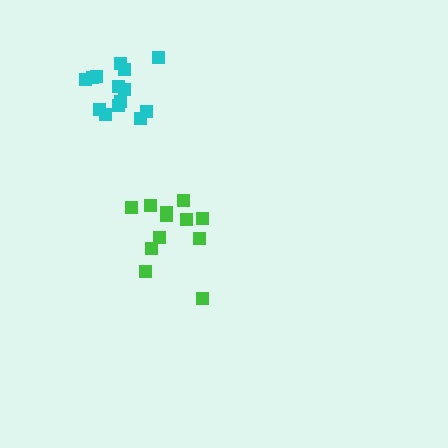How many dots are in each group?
Group 1: 14 dots, Group 2: 12 dots (26 total).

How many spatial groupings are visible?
There are 2 spatial groupings.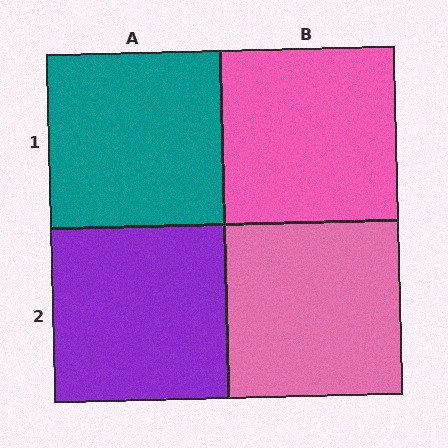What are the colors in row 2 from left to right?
Purple, pink.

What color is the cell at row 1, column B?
Pink.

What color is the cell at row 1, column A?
Teal.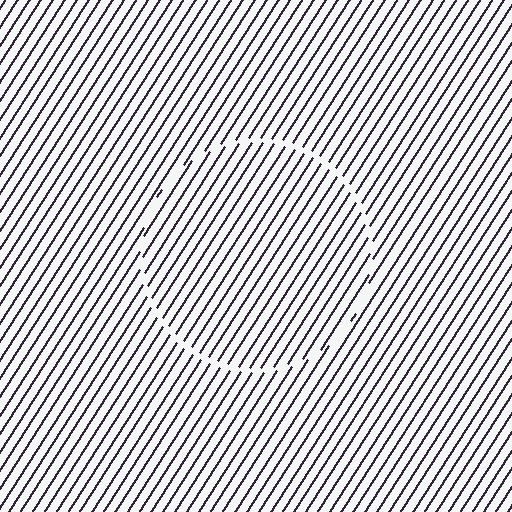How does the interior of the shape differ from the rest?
The interior of the shape contains the same grating, shifted by half a period — the contour is defined by the phase discontinuity where line-ends from the inner and outer gratings abut.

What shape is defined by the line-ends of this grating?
An illusory circle. The interior of the shape contains the same grating, shifted by half a period — the contour is defined by the phase discontinuity where line-ends from the inner and outer gratings abut.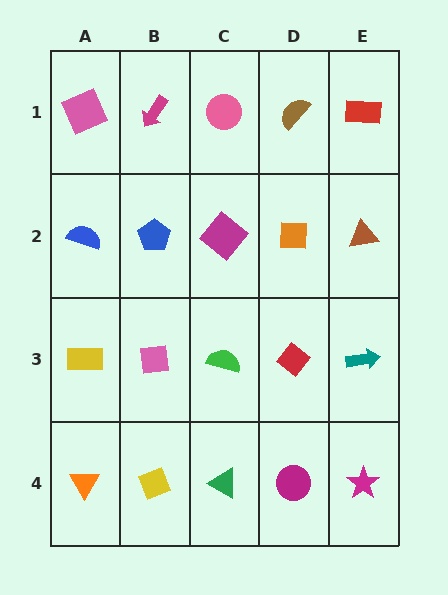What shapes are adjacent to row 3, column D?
An orange square (row 2, column D), a magenta circle (row 4, column D), a green semicircle (row 3, column C), a teal arrow (row 3, column E).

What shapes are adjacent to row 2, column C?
A pink circle (row 1, column C), a green semicircle (row 3, column C), a blue pentagon (row 2, column B), an orange square (row 2, column D).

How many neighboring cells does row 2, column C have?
4.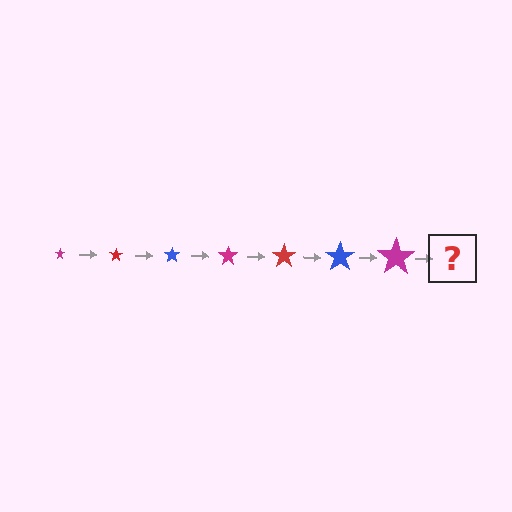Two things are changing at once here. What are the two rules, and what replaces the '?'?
The two rules are that the star grows larger each step and the color cycles through magenta, red, and blue. The '?' should be a red star, larger than the previous one.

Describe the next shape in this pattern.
It should be a red star, larger than the previous one.